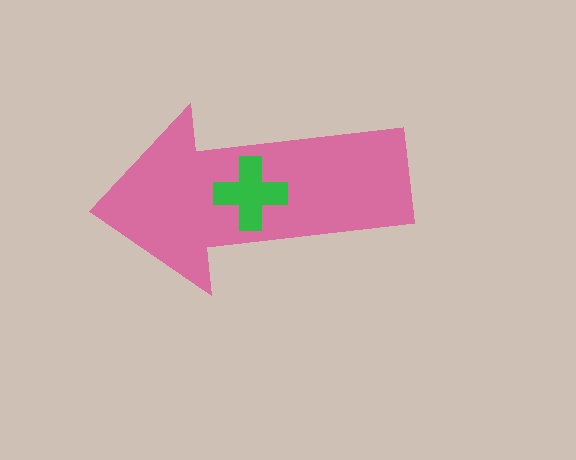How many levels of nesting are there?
2.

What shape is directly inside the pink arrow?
The green cross.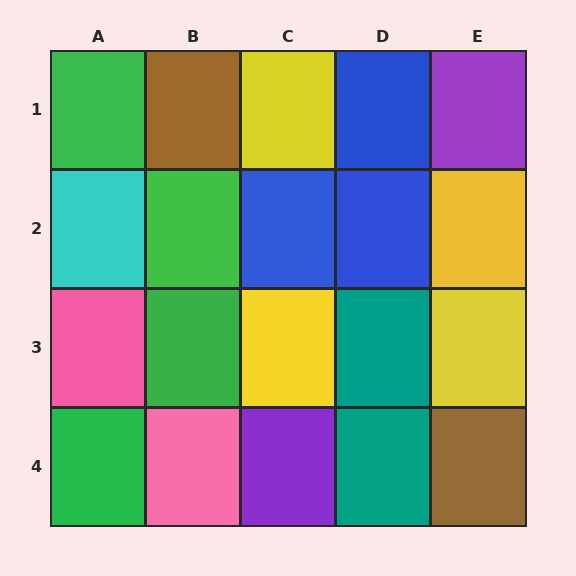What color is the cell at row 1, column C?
Yellow.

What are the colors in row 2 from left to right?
Cyan, green, blue, blue, yellow.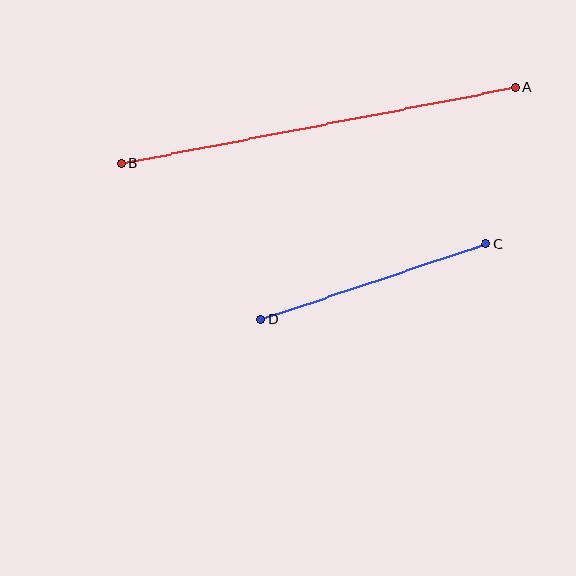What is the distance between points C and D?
The distance is approximately 238 pixels.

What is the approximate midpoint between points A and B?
The midpoint is at approximately (319, 125) pixels.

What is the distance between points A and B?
The distance is approximately 401 pixels.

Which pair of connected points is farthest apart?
Points A and B are farthest apart.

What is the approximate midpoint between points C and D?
The midpoint is at approximately (374, 282) pixels.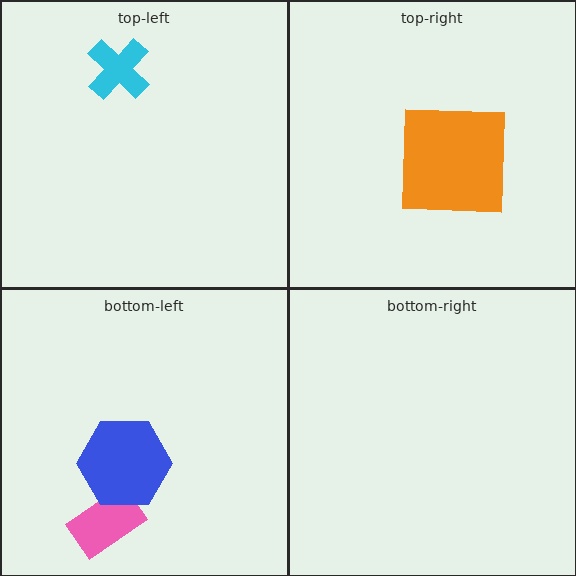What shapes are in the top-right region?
The orange square.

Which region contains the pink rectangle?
The bottom-left region.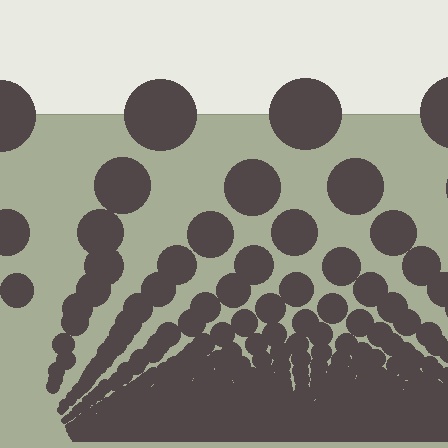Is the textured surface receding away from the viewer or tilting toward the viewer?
The surface appears to tilt toward the viewer. Texture elements get larger and sparser toward the top.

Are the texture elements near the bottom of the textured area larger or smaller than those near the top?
Smaller. The gradient is inverted — elements near the bottom are smaller and denser.